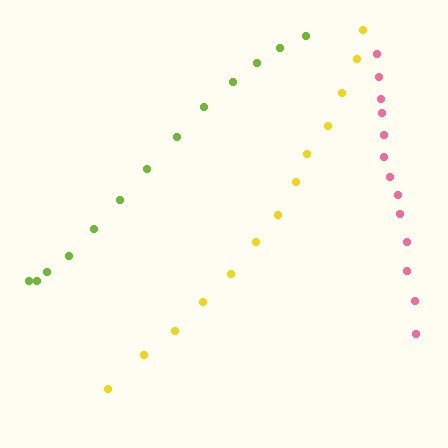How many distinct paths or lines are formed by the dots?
There are 3 distinct paths.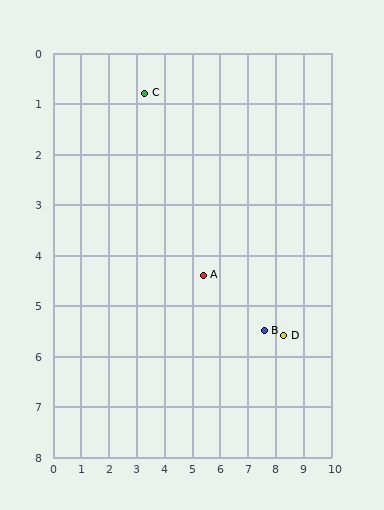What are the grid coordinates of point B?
Point B is at approximately (7.6, 5.5).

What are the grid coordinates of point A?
Point A is at approximately (5.4, 4.4).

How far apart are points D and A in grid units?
Points D and A are about 3.1 grid units apart.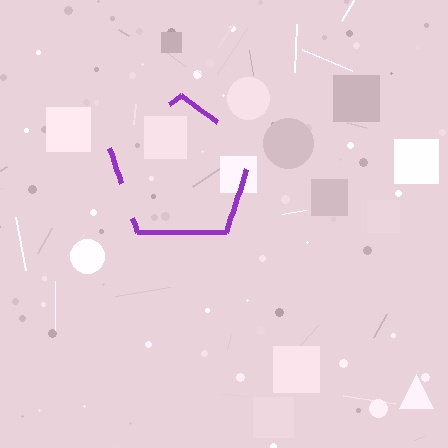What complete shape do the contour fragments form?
The contour fragments form a pentagon.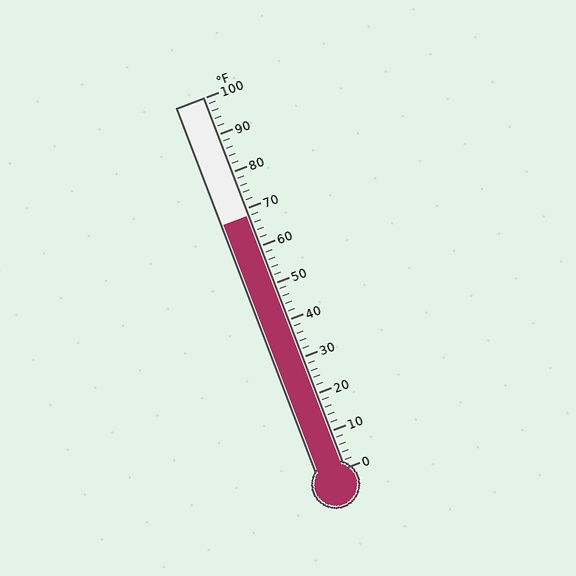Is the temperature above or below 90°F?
The temperature is below 90°F.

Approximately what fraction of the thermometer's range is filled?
The thermometer is filled to approximately 70% of its range.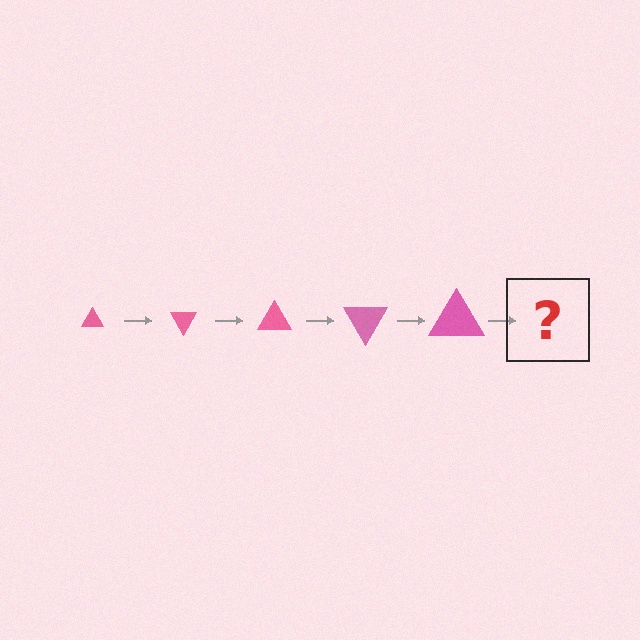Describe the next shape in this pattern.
It should be a triangle, larger than the previous one and rotated 300 degrees from the start.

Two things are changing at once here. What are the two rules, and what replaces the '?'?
The two rules are that the triangle grows larger each step and it rotates 60 degrees each step. The '?' should be a triangle, larger than the previous one and rotated 300 degrees from the start.